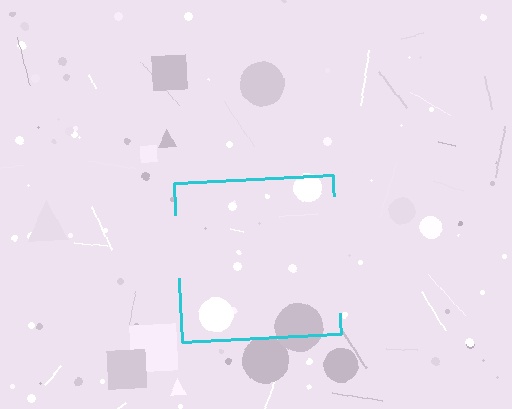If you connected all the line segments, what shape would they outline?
They would outline a square.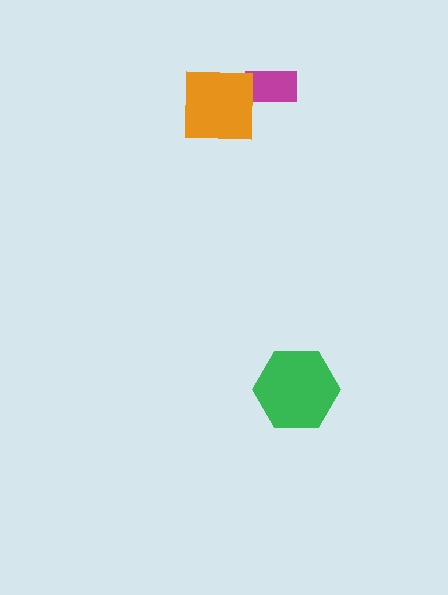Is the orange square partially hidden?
No, no other shape covers it.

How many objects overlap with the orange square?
1 object overlaps with the orange square.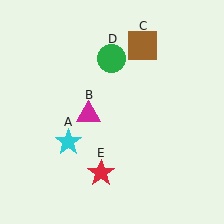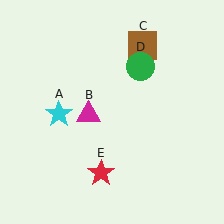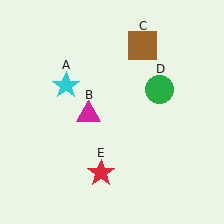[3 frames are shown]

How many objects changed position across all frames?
2 objects changed position: cyan star (object A), green circle (object D).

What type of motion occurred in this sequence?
The cyan star (object A), green circle (object D) rotated clockwise around the center of the scene.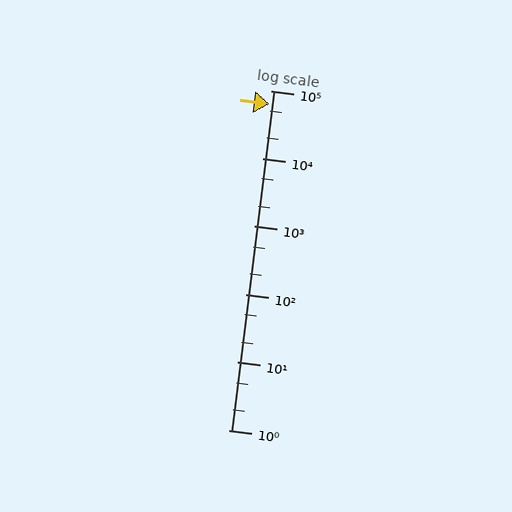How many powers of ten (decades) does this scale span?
The scale spans 5 decades, from 1 to 100000.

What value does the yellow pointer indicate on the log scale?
The pointer indicates approximately 64000.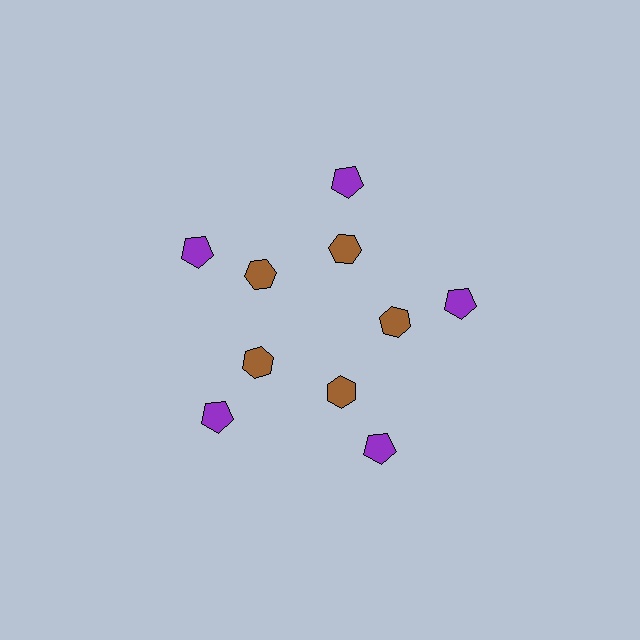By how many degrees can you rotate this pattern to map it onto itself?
The pattern maps onto itself every 72 degrees of rotation.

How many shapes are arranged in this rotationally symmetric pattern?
There are 10 shapes, arranged in 5 groups of 2.